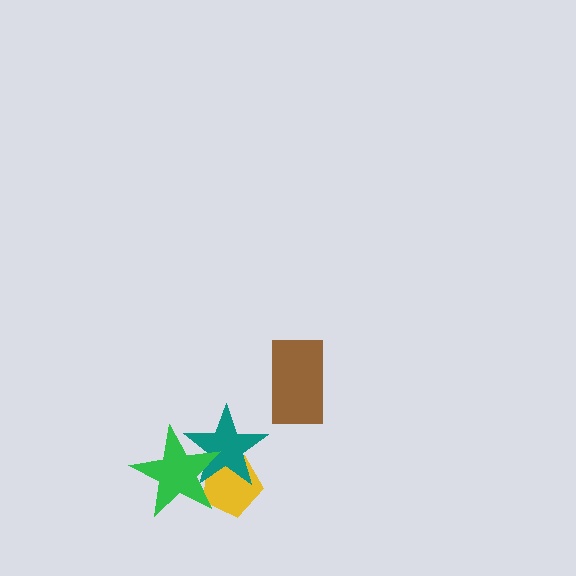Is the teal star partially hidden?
Yes, it is partially covered by another shape.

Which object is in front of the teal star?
The green star is in front of the teal star.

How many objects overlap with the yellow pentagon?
2 objects overlap with the yellow pentagon.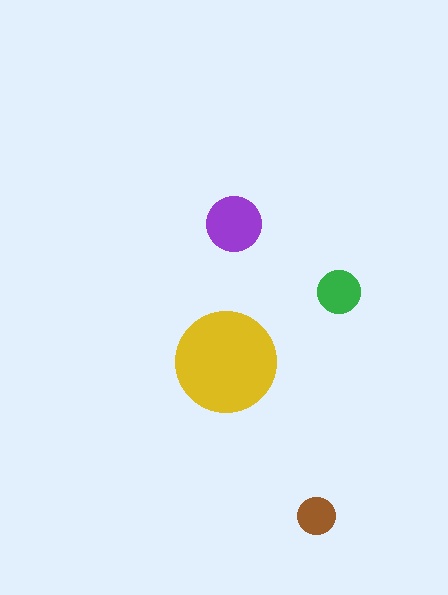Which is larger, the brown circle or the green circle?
The green one.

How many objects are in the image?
There are 4 objects in the image.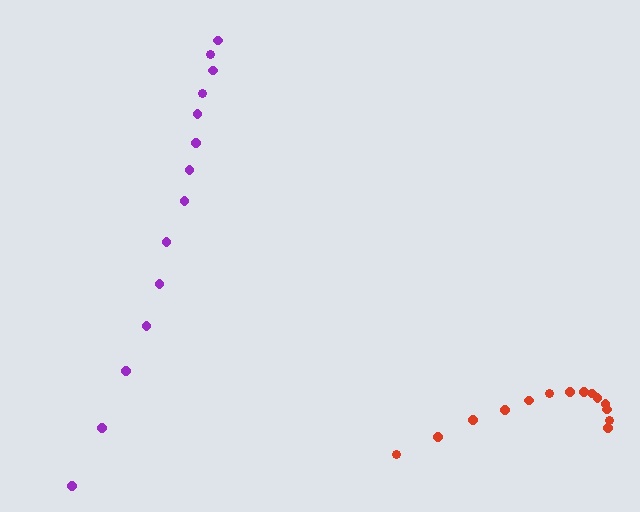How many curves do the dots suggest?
There are 2 distinct paths.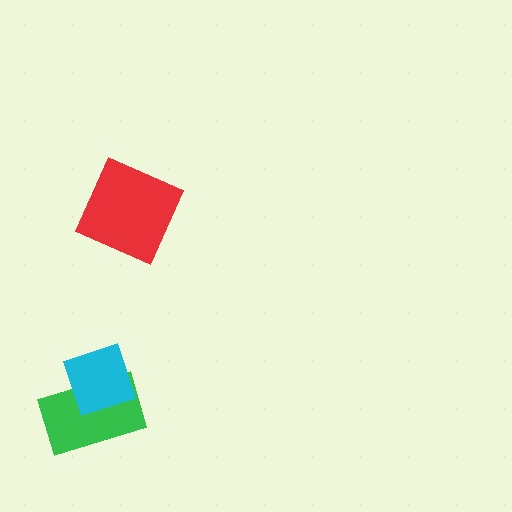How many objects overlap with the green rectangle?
1 object overlaps with the green rectangle.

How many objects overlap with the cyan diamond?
1 object overlaps with the cyan diamond.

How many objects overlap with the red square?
0 objects overlap with the red square.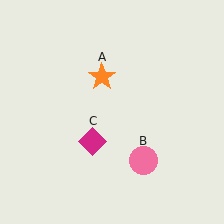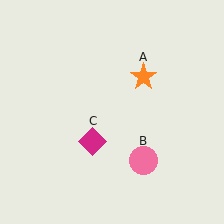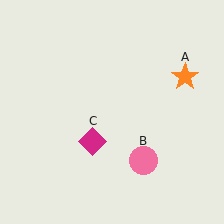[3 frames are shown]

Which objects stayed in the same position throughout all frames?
Pink circle (object B) and magenta diamond (object C) remained stationary.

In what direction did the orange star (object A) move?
The orange star (object A) moved right.